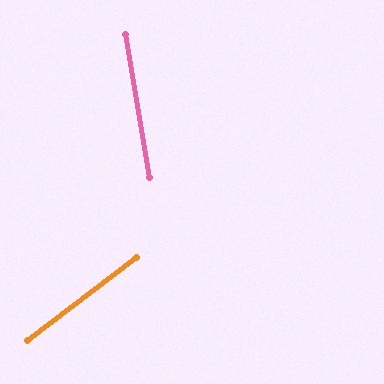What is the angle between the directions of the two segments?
Approximately 62 degrees.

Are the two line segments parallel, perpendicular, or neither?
Neither parallel nor perpendicular — they differ by about 62°.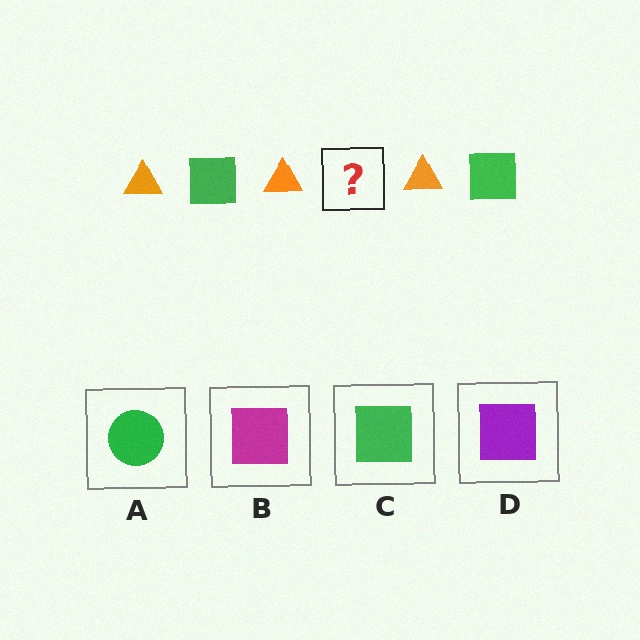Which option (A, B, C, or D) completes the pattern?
C.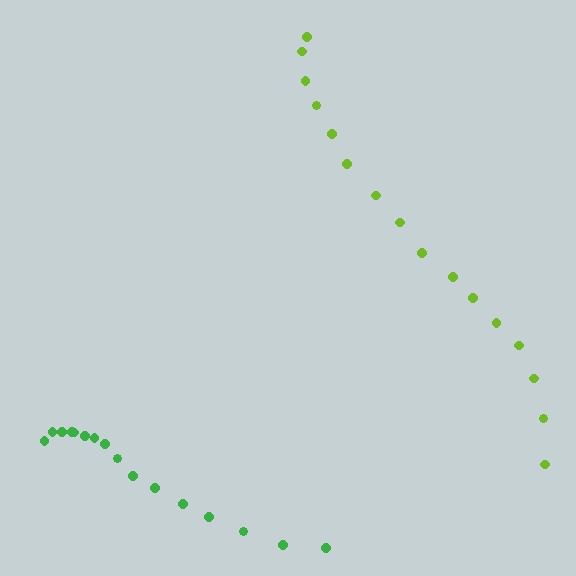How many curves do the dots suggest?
There are 2 distinct paths.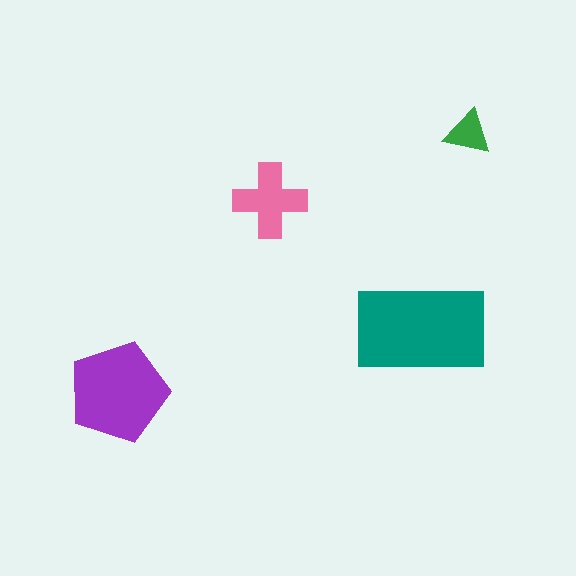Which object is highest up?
The green triangle is topmost.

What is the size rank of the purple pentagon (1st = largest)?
2nd.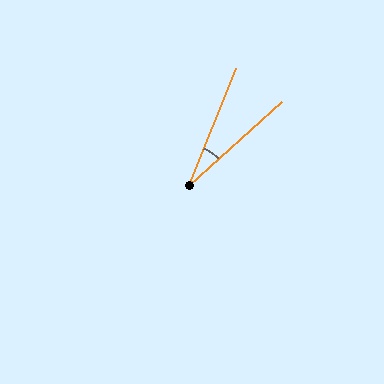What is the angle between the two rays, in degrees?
Approximately 26 degrees.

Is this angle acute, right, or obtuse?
It is acute.